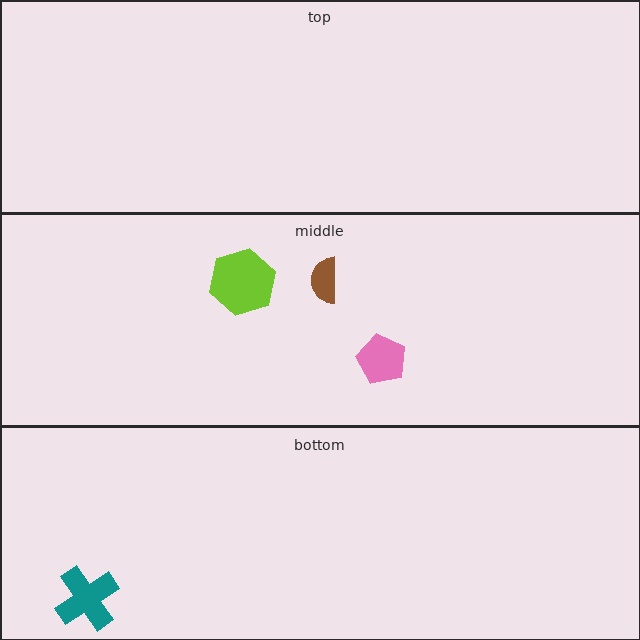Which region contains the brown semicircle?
The middle region.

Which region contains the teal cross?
The bottom region.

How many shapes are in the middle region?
3.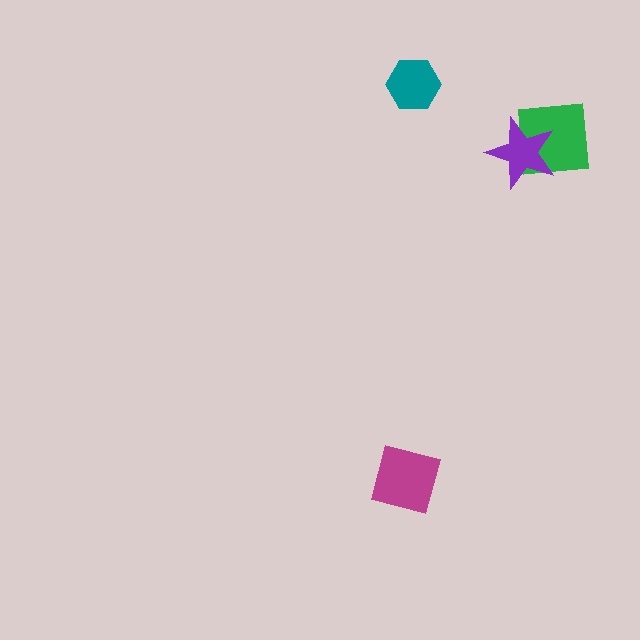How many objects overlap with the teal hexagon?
0 objects overlap with the teal hexagon.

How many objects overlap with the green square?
1 object overlaps with the green square.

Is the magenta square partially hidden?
No, no other shape covers it.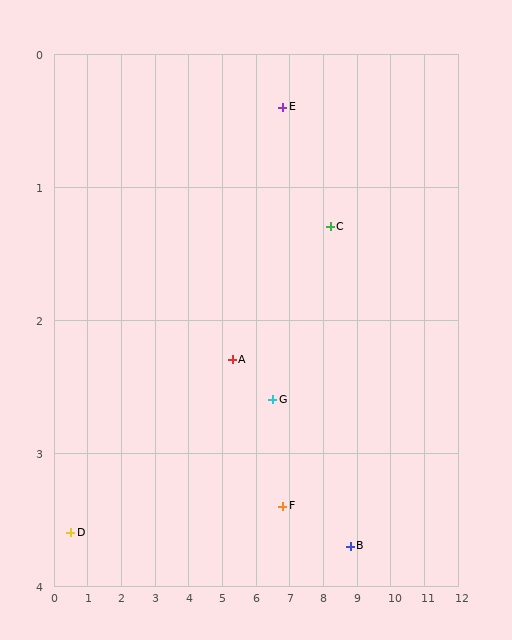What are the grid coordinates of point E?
Point E is at approximately (6.8, 0.4).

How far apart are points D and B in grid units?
Points D and B are about 8.3 grid units apart.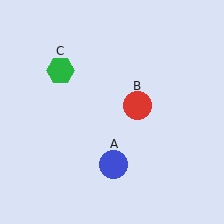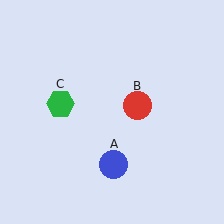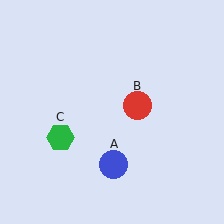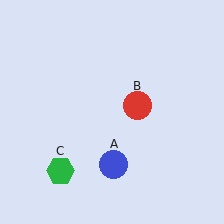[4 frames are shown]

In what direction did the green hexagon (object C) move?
The green hexagon (object C) moved down.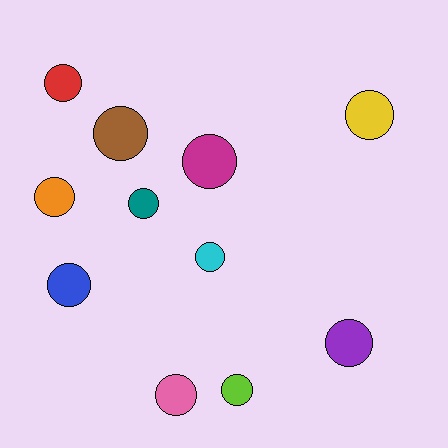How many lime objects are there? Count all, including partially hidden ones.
There is 1 lime object.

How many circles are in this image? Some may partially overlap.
There are 11 circles.